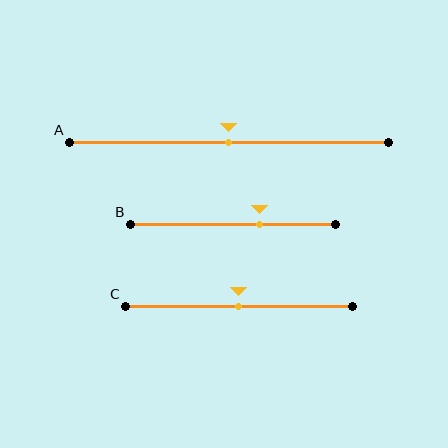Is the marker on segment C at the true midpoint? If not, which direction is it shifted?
Yes, the marker on segment C is at the true midpoint.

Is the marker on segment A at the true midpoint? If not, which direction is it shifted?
Yes, the marker on segment A is at the true midpoint.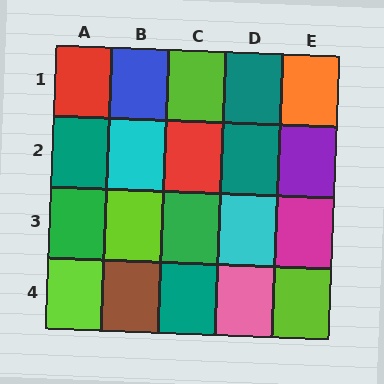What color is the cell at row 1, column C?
Lime.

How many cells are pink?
1 cell is pink.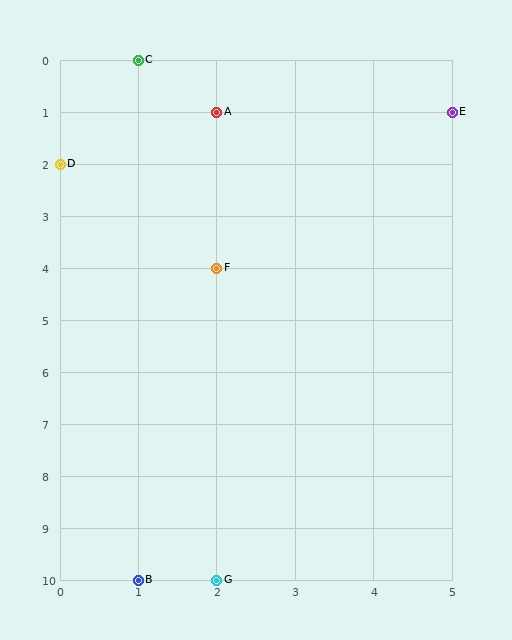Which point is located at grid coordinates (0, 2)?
Point D is at (0, 2).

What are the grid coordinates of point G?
Point G is at grid coordinates (2, 10).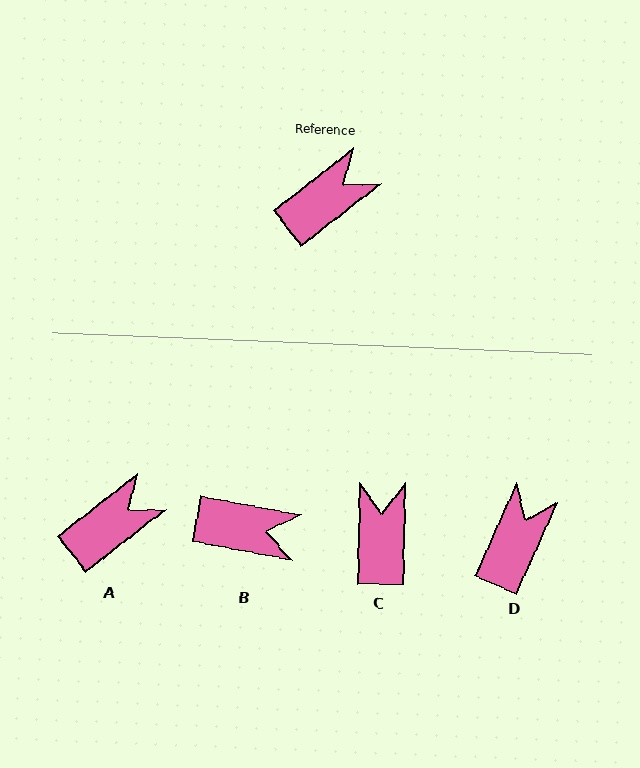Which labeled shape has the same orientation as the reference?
A.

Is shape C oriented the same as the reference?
No, it is off by about 51 degrees.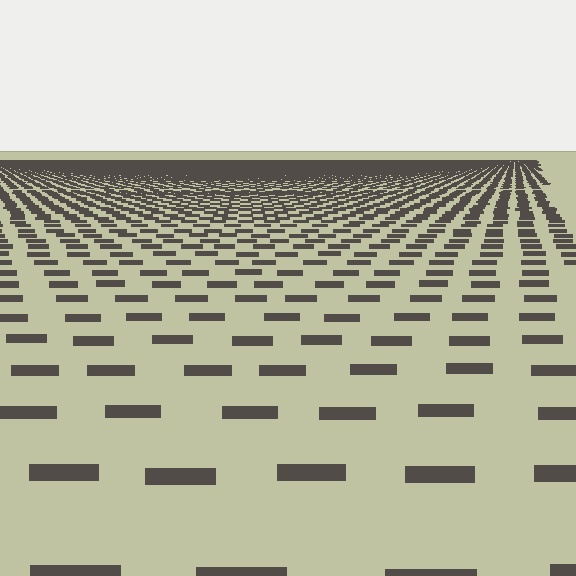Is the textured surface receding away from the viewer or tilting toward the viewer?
The surface is receding away from the viewer. Texture elements get smaller and denser toward the top.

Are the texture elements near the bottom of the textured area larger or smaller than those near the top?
Larger. Near the bottom, elements are closer to the viewer and appear at a bigger on-screen size.